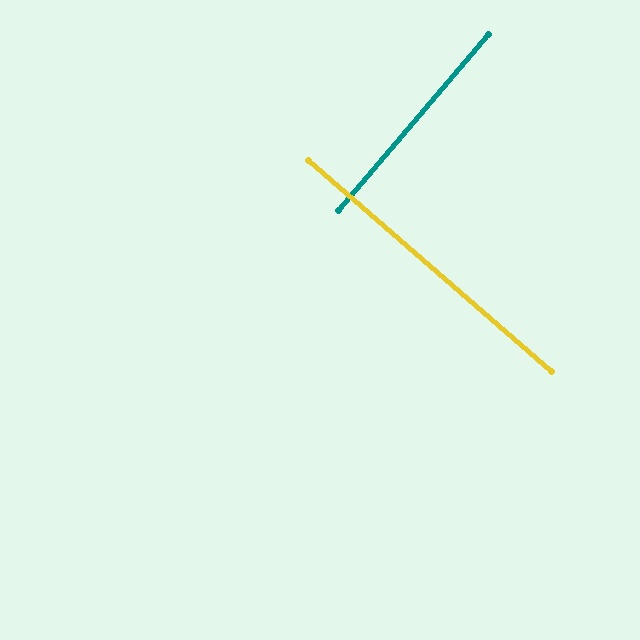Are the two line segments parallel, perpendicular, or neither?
Perpendicular — they meet at approximately 90°.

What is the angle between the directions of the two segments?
Approximately 90 degrees.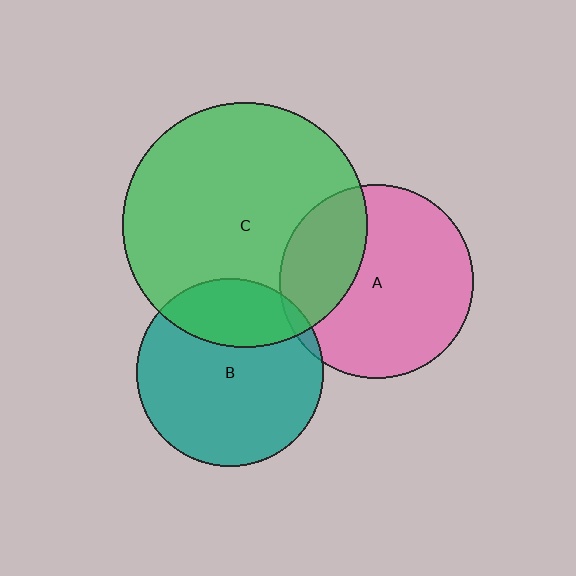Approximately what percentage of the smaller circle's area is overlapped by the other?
Approximately 25%.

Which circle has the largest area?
Circle C (green).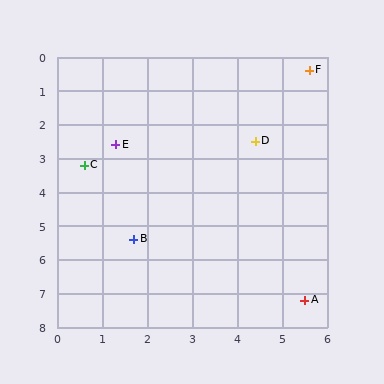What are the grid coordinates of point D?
Point D is at approximately (4.4, 2.5).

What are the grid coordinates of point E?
Point E is at approximately (1.3, 2.6).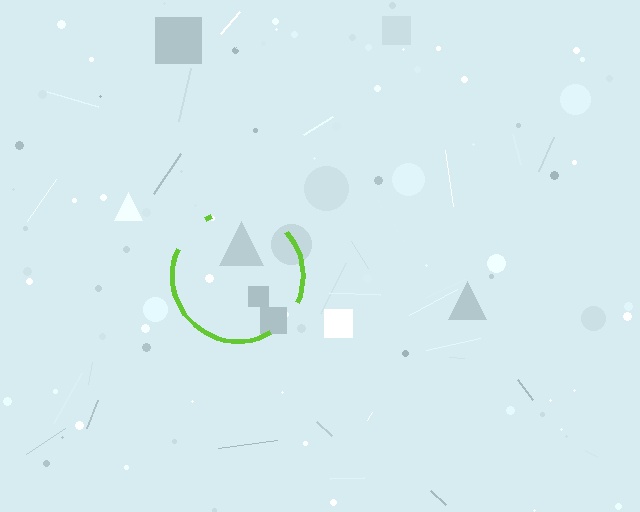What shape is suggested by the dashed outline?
The dashed outline suggests a circle.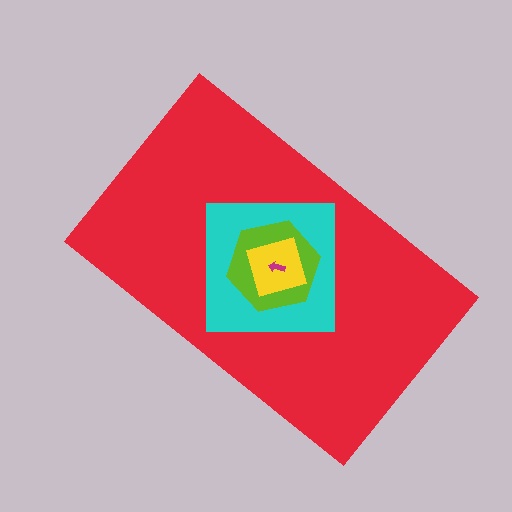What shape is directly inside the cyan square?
The lime hexagon.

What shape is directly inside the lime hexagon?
The yellow diamond.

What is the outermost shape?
The red rectangle.